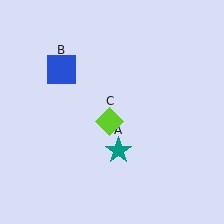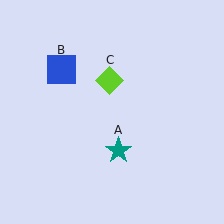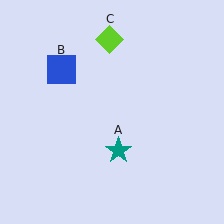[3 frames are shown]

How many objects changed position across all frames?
1 object changed position: lime diamond (object C).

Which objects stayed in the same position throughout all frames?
Teal star (object A) and blue square (object B) remained stationary.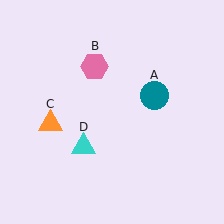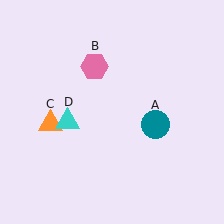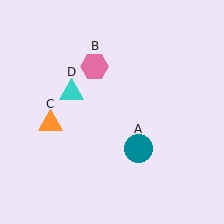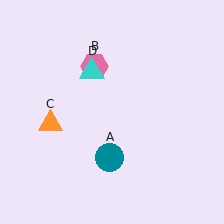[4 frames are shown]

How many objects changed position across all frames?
2 objects changed position: teal circle (object A), cyan triangle (object D).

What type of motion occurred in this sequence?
The teal circle (object A), cyan triangle (object D) rotated clockwise around the center of the scene.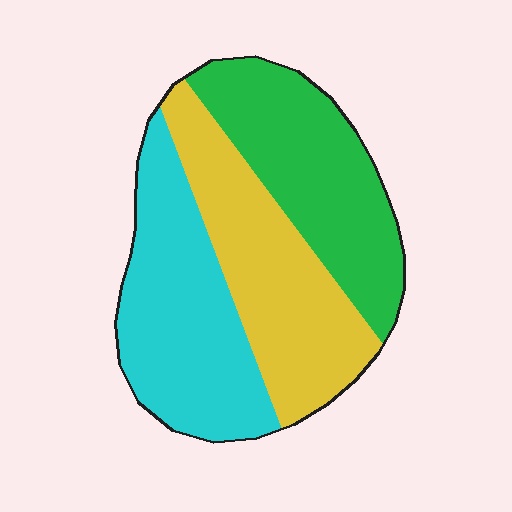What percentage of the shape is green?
Green covers 32% of the shape.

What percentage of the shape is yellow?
Yellow takes up about one third (1/3) of the shape.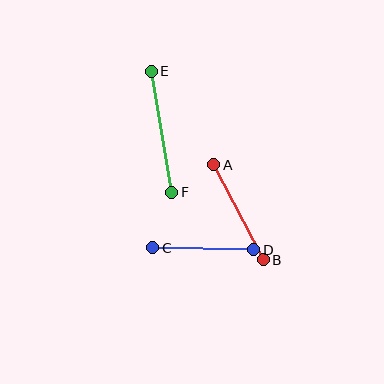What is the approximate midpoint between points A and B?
The midpoint is at approximately (239, 212) pixels.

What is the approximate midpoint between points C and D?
The midpoint is at approximately (203, 249) pixels.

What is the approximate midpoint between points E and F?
The midpoint is at approximately (161, 132) pixels.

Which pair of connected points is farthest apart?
Points E and F are farthest apart.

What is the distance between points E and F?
The distance is approximately 123 pixels.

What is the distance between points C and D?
The distance is approximately 101 pixels.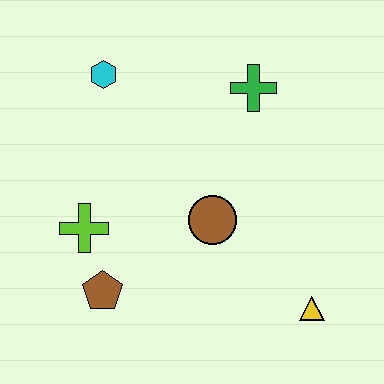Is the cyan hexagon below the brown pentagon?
No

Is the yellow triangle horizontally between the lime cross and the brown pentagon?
No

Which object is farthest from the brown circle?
The cyan hexagon is farthest from the brown circle.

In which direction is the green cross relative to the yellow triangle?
The green cross is above the yellow triangle.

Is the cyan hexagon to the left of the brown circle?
Yes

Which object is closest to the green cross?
The brown circle is closest to the green cross.